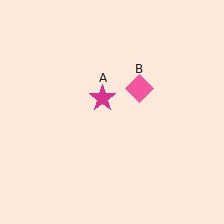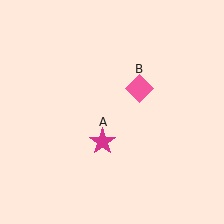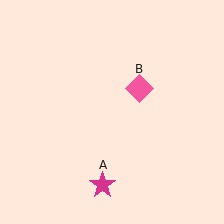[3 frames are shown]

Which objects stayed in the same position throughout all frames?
Pink diamond (object B) remained stationary.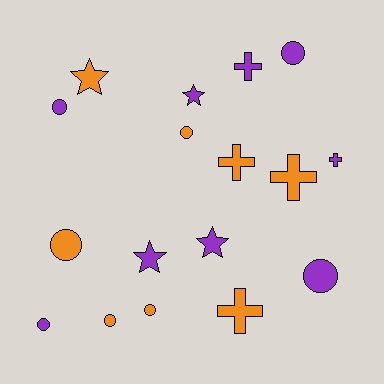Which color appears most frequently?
Purple, with 9 objects.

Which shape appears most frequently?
Circle, with 8 objects.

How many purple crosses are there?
There are 2 purple crosses.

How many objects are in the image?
There are 17 objects.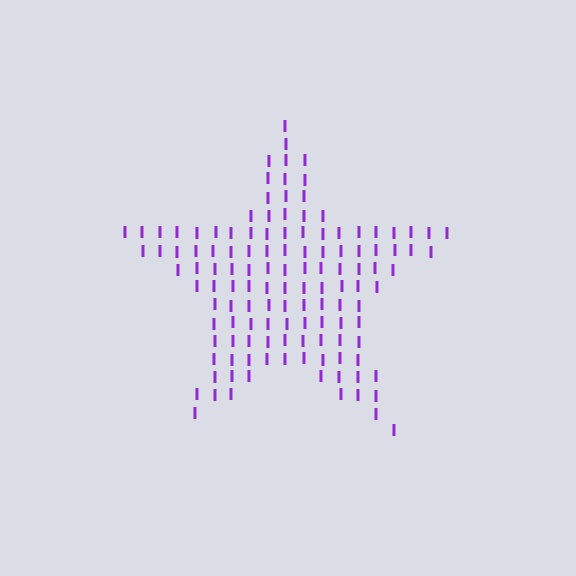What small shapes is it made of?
It is made of small letter I's.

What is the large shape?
The large shape is a star.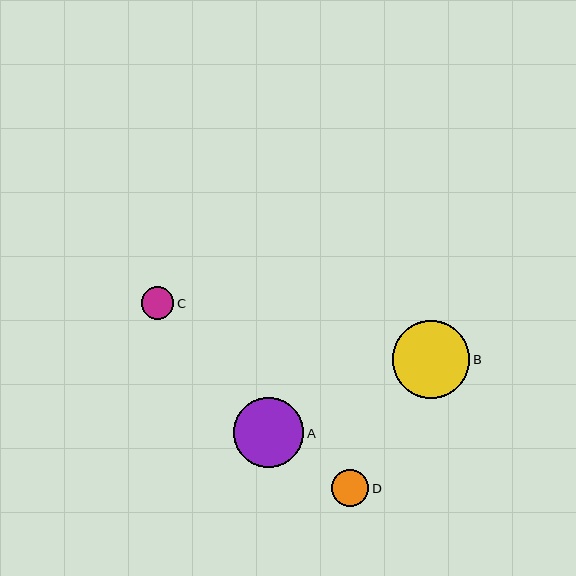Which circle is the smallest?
Circle C is the smallest with a size of approximately 32 pixels.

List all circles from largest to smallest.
From largest to smallest: B, A, D, C.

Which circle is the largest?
Circle B is the largest with a size of approximately 78 pixels.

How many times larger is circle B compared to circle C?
Circle B is approximately 2.4 times the size of circle C.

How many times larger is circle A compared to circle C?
Circle A is approximately 2.2 times the size of circle C.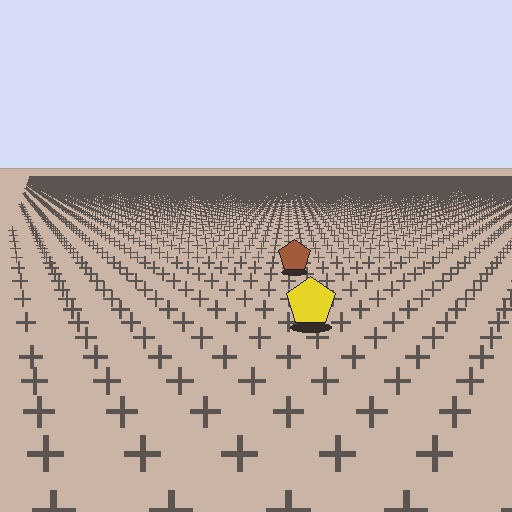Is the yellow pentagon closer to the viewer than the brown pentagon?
Yes. The yellow pentagon is closer — you can tell from the texture gradient: the ground texture is coarser near it.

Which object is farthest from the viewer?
The brown pentagon is farthest from the viewer. It appears smaller and the ground texture around it is denser.